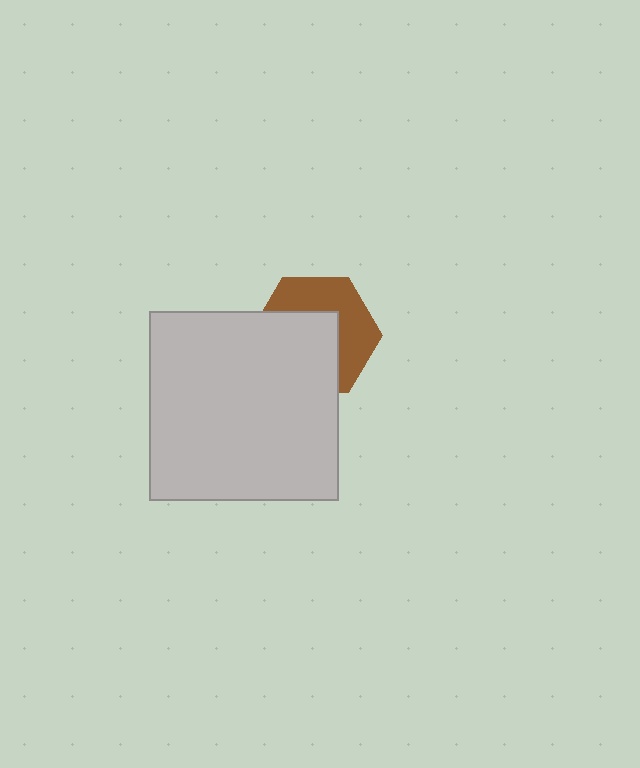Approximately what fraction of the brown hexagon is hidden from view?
Roughly 54% of the brown hexagon is hidden behind the light gray square.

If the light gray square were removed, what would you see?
You would see the complete brown hexagon.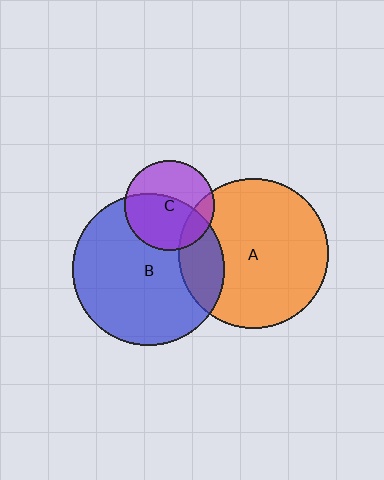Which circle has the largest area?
Circle B (blue).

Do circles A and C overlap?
Yes.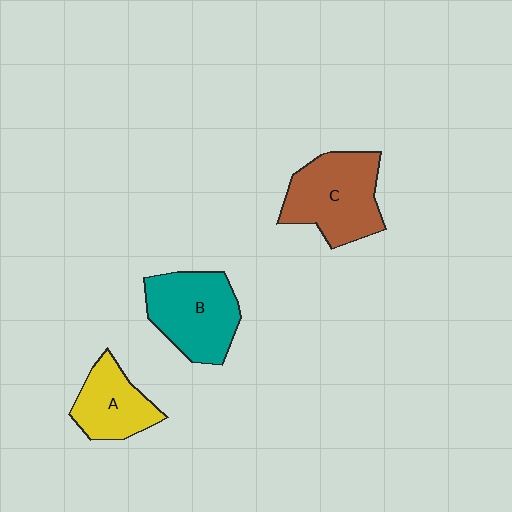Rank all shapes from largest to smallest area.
From largest to smallest: C (brown), B (teal), A (yellow).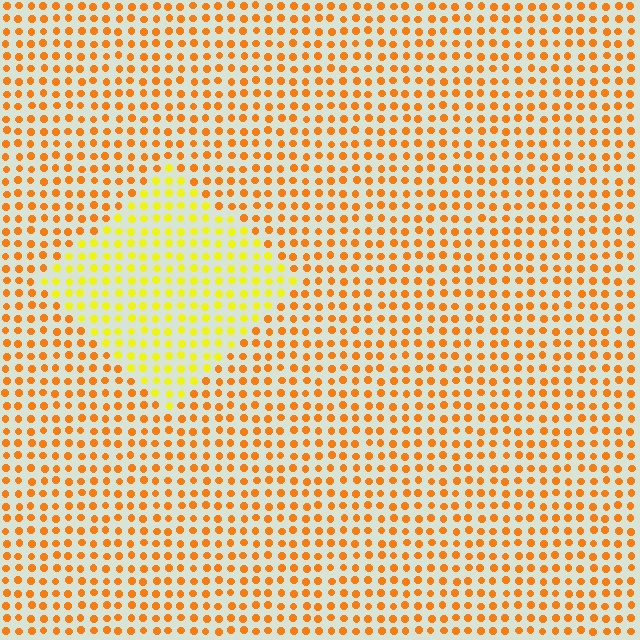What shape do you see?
I see a diamond.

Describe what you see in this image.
The image is filled with small orange elements in a uniform arrangement. A diamond-shaped region is visible where the elements are tinted to a slightly different hue, forming a subtle color boundary.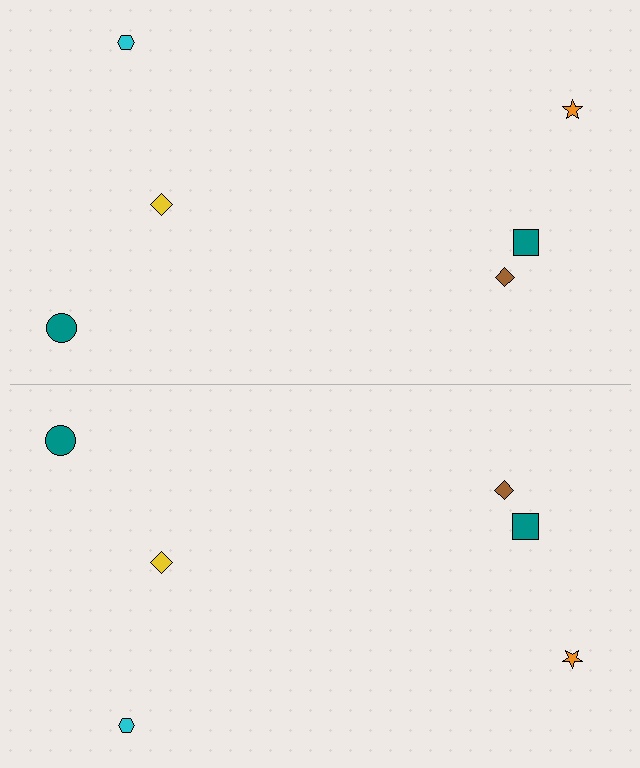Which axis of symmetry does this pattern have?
The pattern has a horizontal axis of symmetry running through the center of the image.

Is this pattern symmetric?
Yes, this pattern has bilateral (reflection) symmetry.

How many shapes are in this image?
There are 12 shapes in this image.